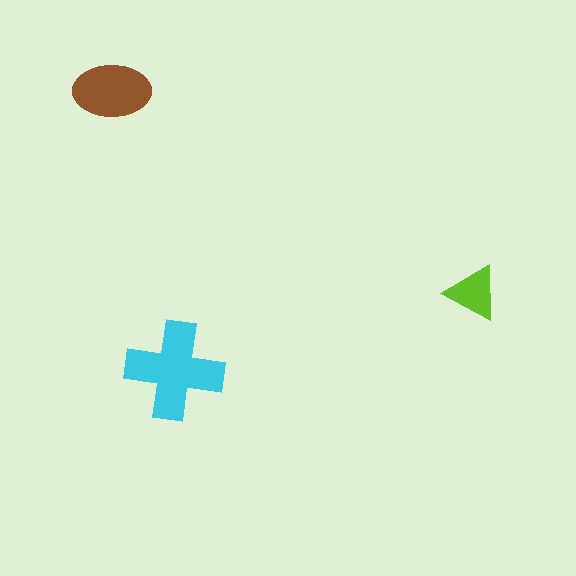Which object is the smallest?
The lime triangle.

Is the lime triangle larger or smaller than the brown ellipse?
Smaller.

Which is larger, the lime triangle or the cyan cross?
The cyan cross.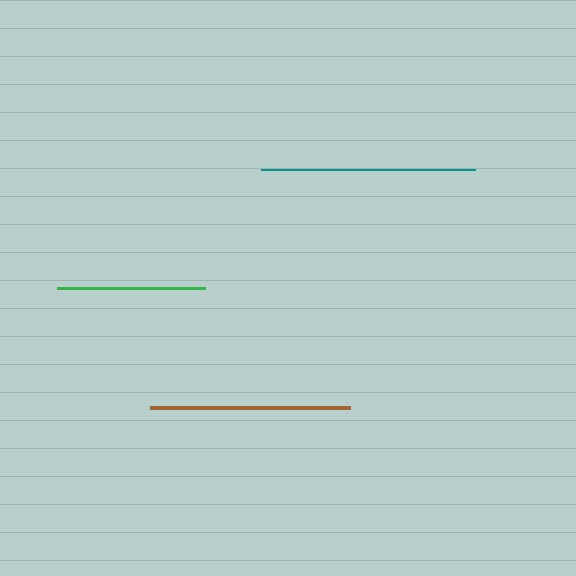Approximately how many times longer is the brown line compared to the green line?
The brown line is approximately 1.4 times the length of the green line.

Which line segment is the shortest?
The green line is the shortest at approximately 148 pixels.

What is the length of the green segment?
The green segment is approximately 148 pixels long.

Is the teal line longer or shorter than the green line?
The teal line is longer than the green line.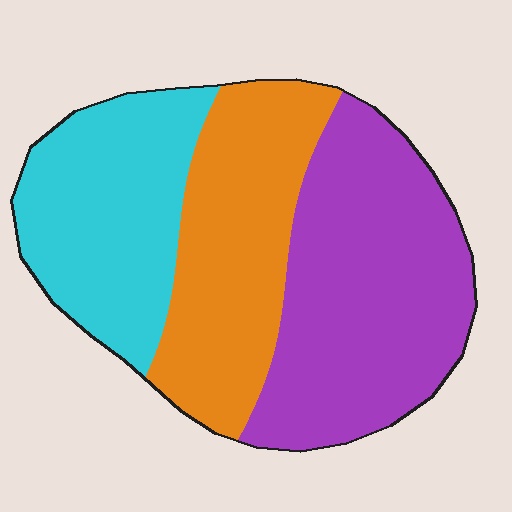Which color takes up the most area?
Purple, at roughly 40%.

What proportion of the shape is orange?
Orange covers 30% of the shape.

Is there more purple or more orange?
Purple.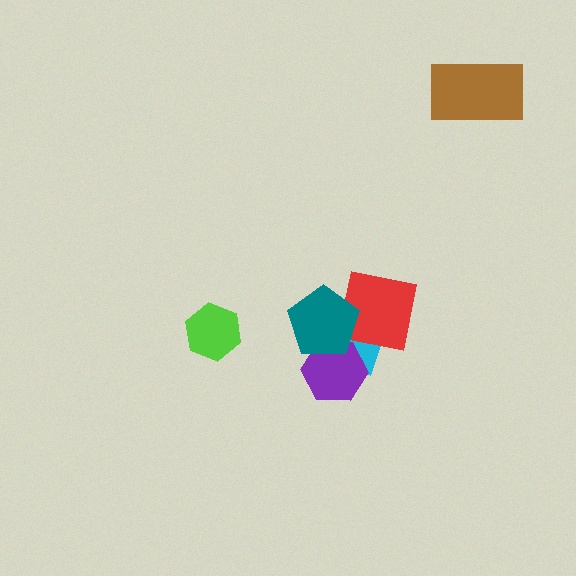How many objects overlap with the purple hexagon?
2 objects overlap with the purple hexagon.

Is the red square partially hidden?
Yes, it is partially covered by another shape.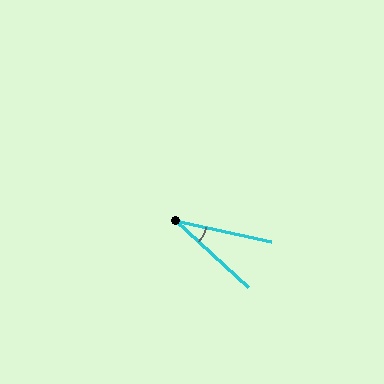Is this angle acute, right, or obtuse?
It is acute.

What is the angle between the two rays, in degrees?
Approximately 30 degrees.